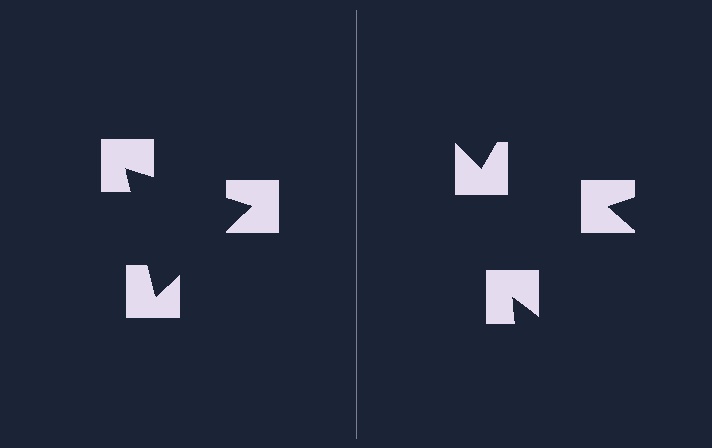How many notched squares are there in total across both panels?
6 — 3 on each side.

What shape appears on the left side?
An illusory triangle.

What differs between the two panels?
The notched squares are positioned identically on both sides; only the wedge orientations differ. On the left they align to a triangle; on the right they are misaligned.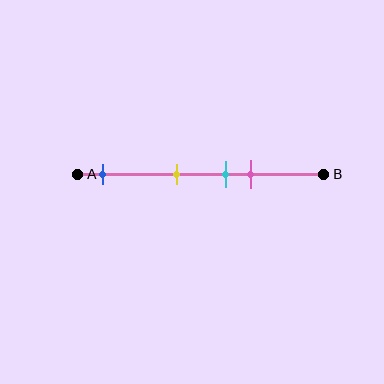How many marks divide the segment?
There are 4 marks dividing the segment.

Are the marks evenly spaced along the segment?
No, the marks are not evenly spaced.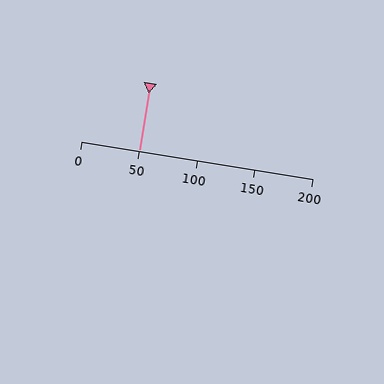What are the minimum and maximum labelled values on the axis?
The axis runs from 0 to 200.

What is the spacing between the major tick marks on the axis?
The major ticks are spaced 50 apart.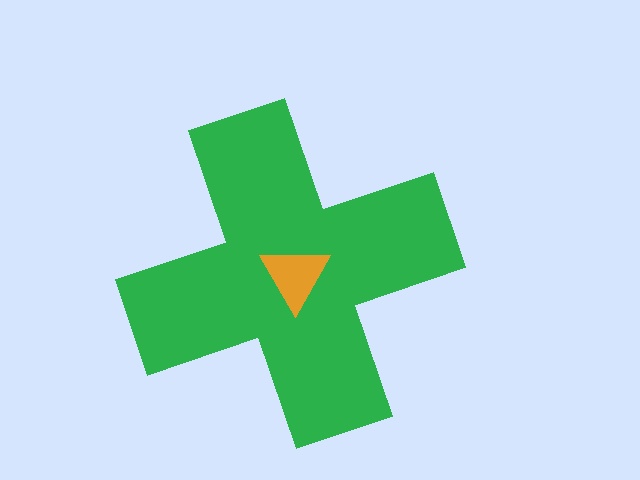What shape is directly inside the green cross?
The orange triangle.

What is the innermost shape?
The orange triangle.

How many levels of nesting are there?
2.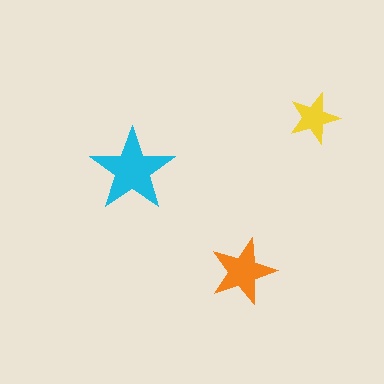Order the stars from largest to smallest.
the cyan one, the orange one, the yellow one.